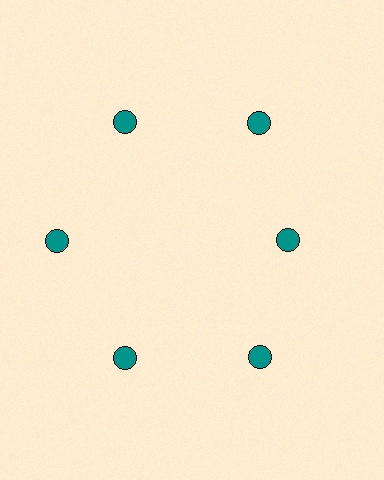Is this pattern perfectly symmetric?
No. The 6 teal circles are arranged in a ring, but one element near the 3 o'clock position is pulled inward toward the center, breaking the 6-fold rotational symmetry.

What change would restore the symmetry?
The symmetry would be restored by moving it outward, back onto the ring so that all 6 circles sit at equal angles and equal distance from the center.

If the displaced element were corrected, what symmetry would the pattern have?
It would have 6-fold rotational symmetry — the pattern would map onto itself every 60 degrees.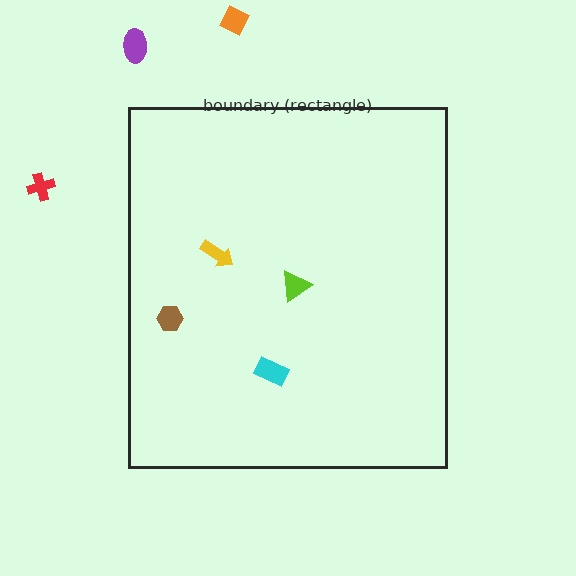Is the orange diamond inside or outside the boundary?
Outside.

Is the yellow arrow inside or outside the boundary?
Inside.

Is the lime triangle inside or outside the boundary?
Inside.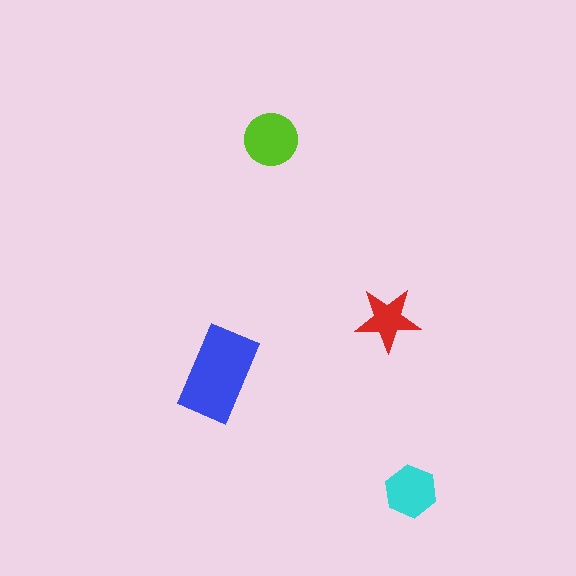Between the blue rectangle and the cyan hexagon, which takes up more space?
The blue rectangle.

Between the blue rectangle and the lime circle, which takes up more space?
The blue rectangle.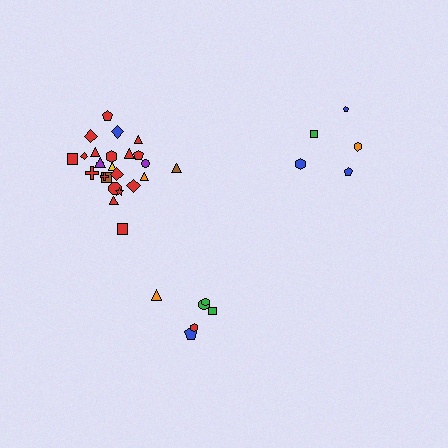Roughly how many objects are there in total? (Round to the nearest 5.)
Roughly 35 objects in total.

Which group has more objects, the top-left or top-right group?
The top-left group.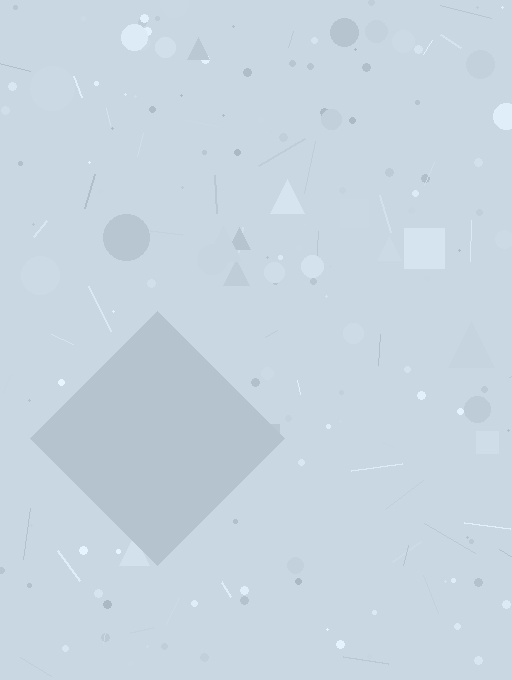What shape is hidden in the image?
A diamond is hidden in the image.